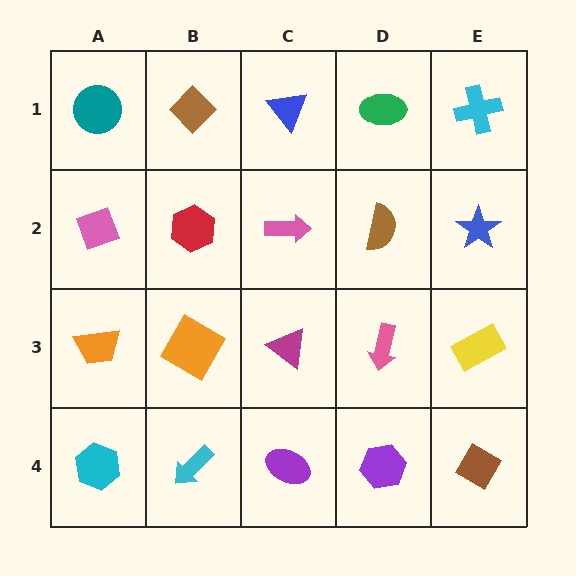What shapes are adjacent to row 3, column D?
A brown semicircle (row 2, column D), a purple hexagon (row 4, column D), a magenta triangle (row 3, column C), a yellow rectangle (row 3, column E).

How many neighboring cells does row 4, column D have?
3.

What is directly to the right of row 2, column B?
A pink arrow.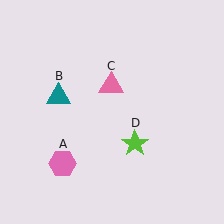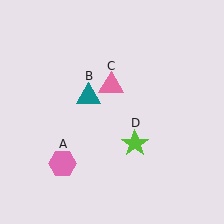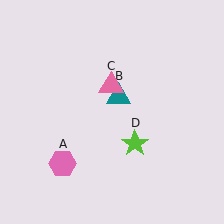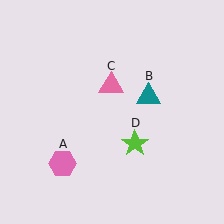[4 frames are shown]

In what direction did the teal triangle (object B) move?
The teal triangle (object B) moved right.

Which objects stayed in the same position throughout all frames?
Pink hexagon (object A) and pink triangle (object C) and lime star (object D) remained stationary.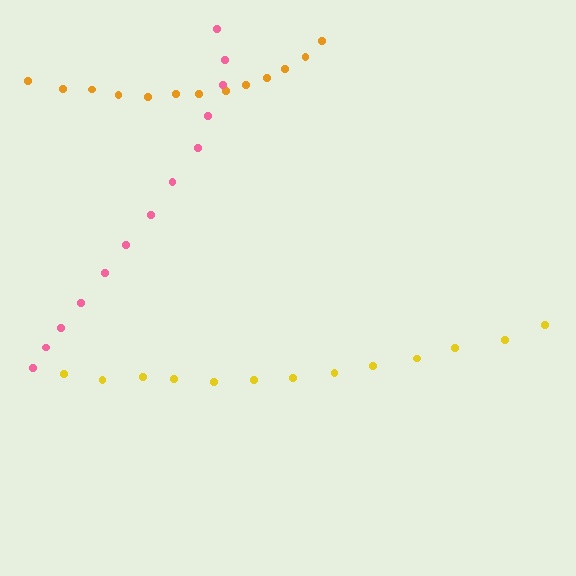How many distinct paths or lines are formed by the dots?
There are 3 distinct paths.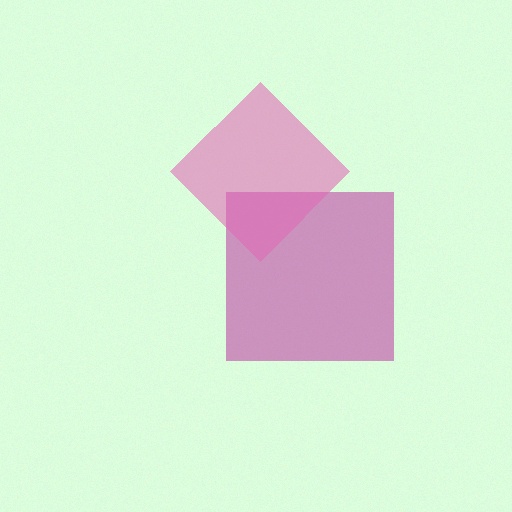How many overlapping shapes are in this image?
There are 2 overlapping shapes in the image.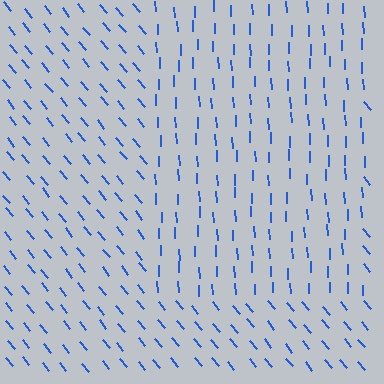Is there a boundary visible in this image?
Yes, there is a texture boundary formed by a change in line orientation.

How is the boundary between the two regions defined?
The boundary is defined purely by a change in line orientation (approximately 37 degrees difference). All lines are the same color and thickness.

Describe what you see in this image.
The image is filled with small blue line segments. A rectangle region in the image has lines oriented differently from the surrounding lines, creating a visible texture boundary.